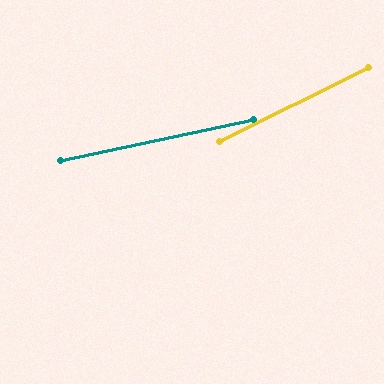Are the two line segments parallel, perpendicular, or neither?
Neither parallel nor perpendicular — they differ by about 14°.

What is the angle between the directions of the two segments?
Approximately 14 degrees.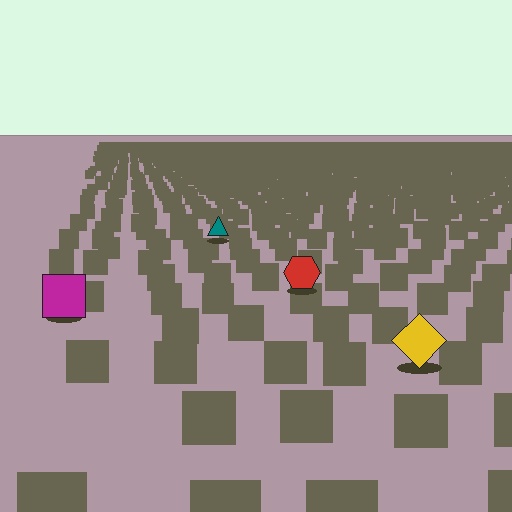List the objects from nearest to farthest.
From nearest to farthest: the yellow diamond, the magenta square, the red hexagon, the teal triangle.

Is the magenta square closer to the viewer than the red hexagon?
Yes. The magenta square is closer — you can tell from the texture gradient: the ground texture is coarser near it.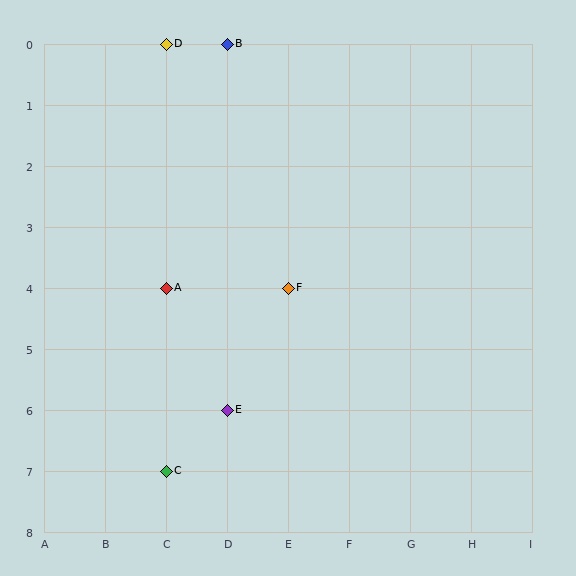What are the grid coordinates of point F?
Point F is at grid coordinates (E, 4).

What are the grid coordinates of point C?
Point C is at grid coordinates (C, 7).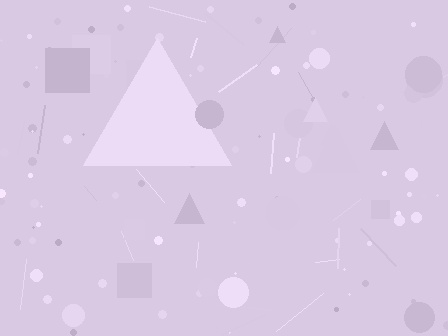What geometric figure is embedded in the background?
A triangle is embedded in the background.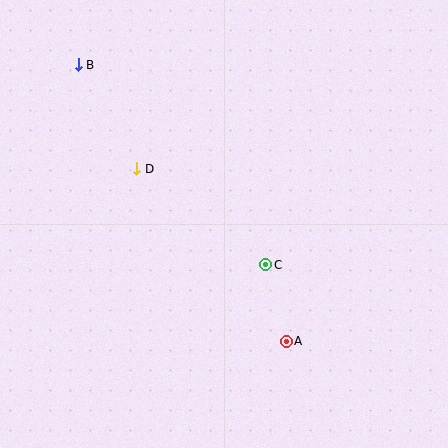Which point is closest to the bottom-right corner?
Point A is closest to the bottom-right corner.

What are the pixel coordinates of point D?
Point D is at (137, 169).